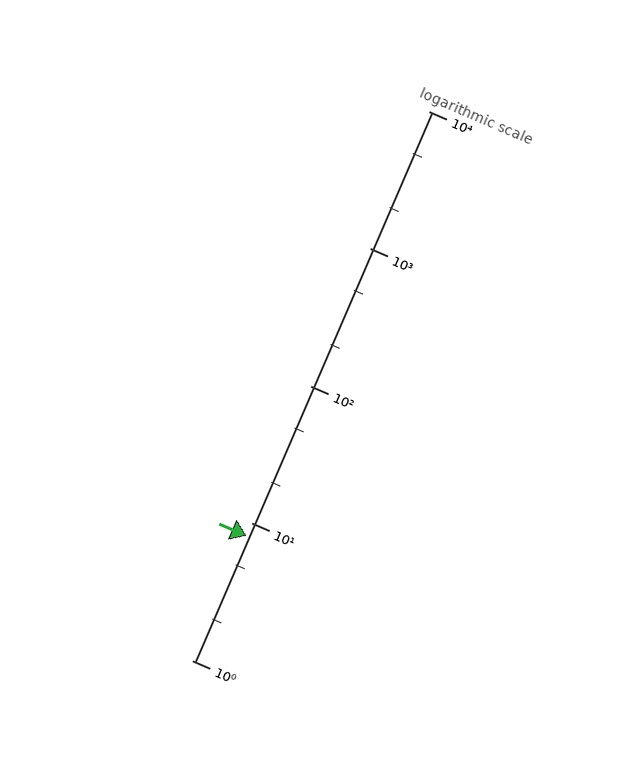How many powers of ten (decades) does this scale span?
The scale spans 4 decades, from 1 to 10000.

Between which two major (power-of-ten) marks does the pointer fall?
The pointer is between 1 and 10.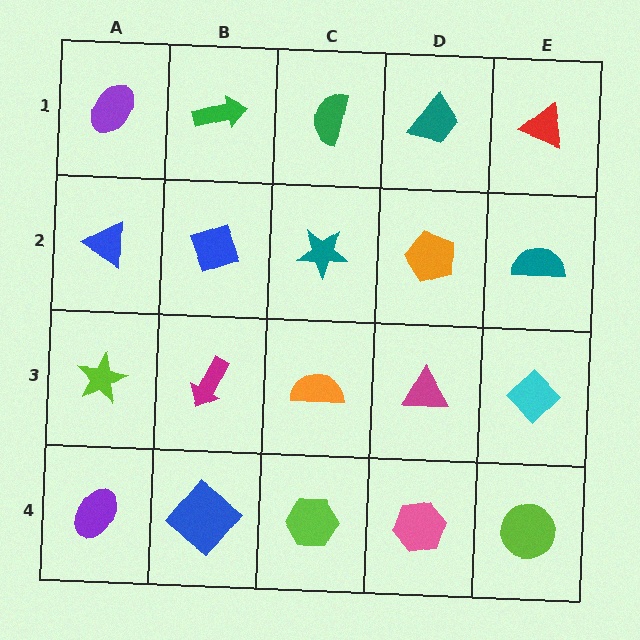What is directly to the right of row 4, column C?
A pink hexagon.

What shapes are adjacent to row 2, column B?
A green arrow (row 1, column B), a magenta arrow (row 3, column B), a blue triangle (row 2, column A), a teal star (row 2, column C).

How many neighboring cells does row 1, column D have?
3.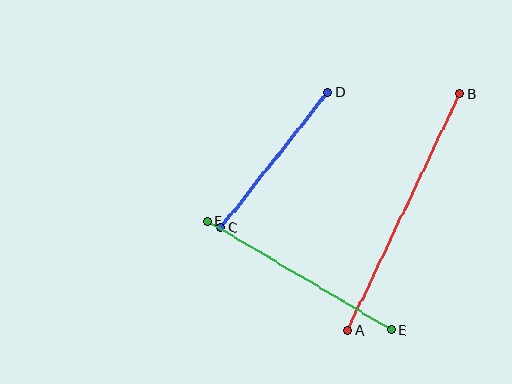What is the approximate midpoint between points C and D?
The midpoint is at approximately (275, 160) pixels.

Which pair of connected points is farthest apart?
Points A and B are farthest apart.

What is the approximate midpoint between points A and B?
The midpoint is at approximately (404, 212) pixels.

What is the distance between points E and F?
The distance is approximately 214 pixels.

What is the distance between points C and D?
The distance is approximately 173 pixels.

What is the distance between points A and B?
The distance is approximately 262 pixels.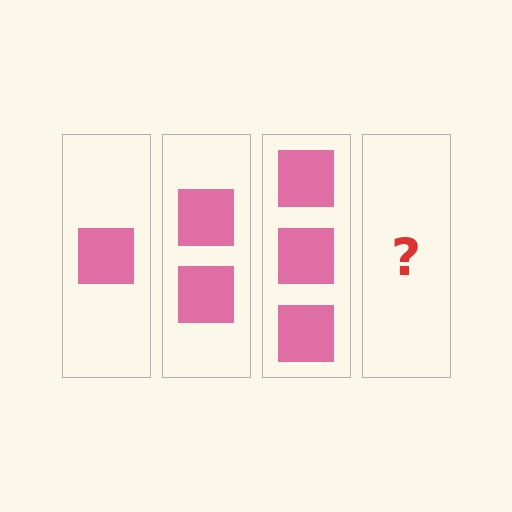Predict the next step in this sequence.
The next step is 4 squares.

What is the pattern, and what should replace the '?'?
The pattern is that each step adds one more square. The '?' should be 4 squares.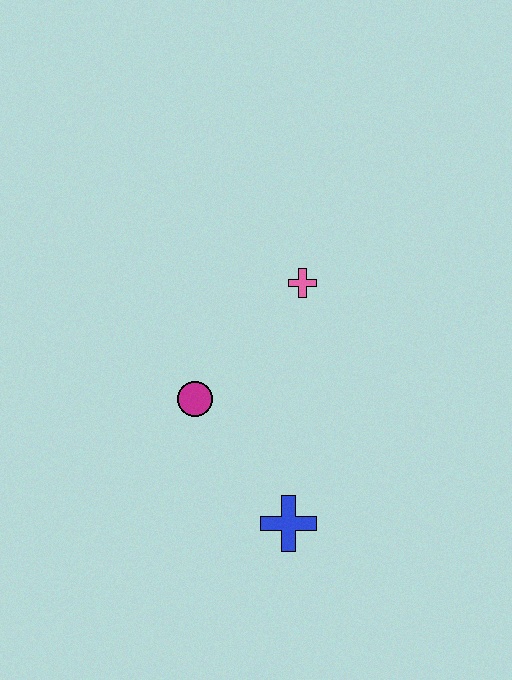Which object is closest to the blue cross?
The magenta circle is closest to the blue cross.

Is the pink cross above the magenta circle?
Yes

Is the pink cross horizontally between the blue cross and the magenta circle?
No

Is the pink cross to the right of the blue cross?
Yes